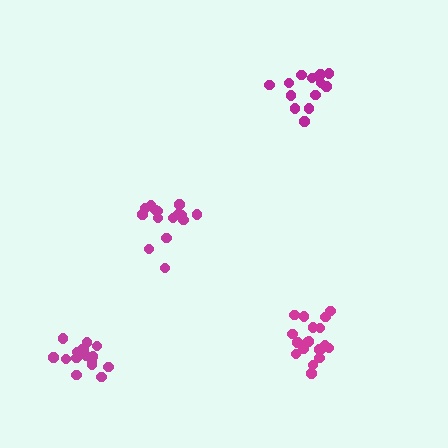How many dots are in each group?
Group 1: 15 dots, Group 2: 17 dots, Group 3: 14 dots, Group 4: 19 dots (65 total).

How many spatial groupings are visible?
There are 4 spatial groupings.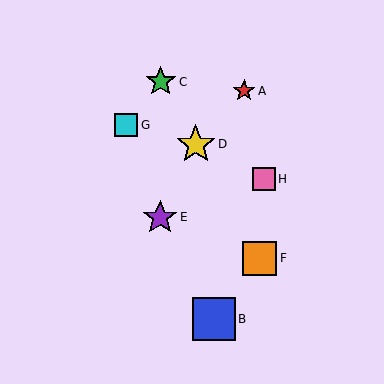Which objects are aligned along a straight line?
Objects C, D, F are aligned along a straight line.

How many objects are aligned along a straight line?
3 objects (C, D, F) are aligned along a straight line.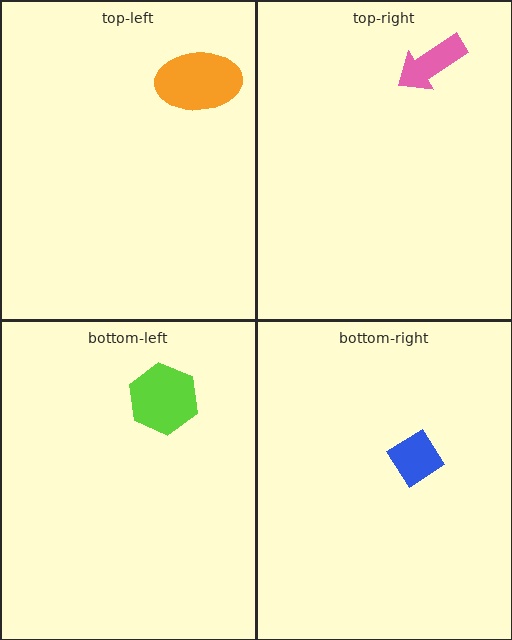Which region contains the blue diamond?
The bottom-right region.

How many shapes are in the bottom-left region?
1.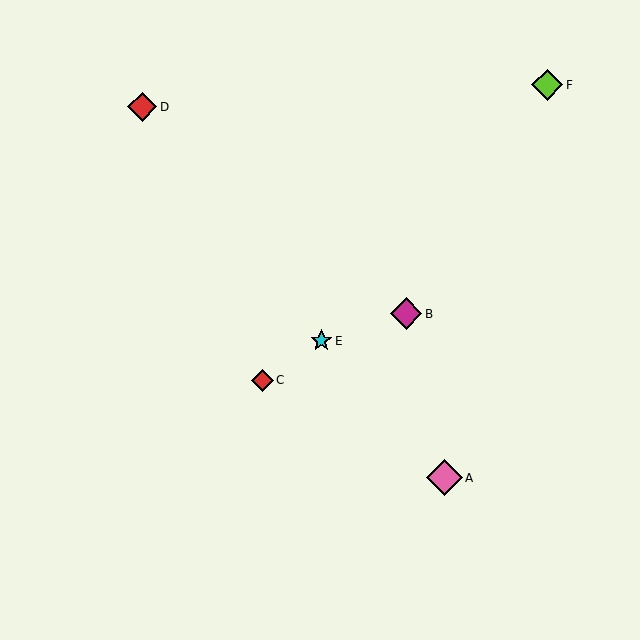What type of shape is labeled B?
Shape B is a magenta diamond.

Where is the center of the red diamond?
The center of the red diamond is at (142, 107).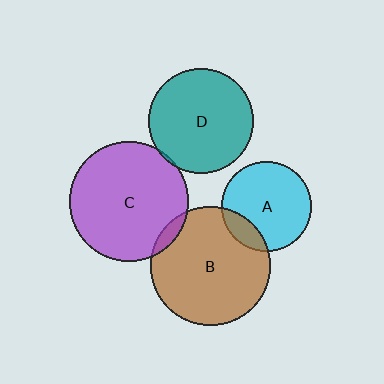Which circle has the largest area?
Circle C (purple).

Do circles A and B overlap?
Yes.